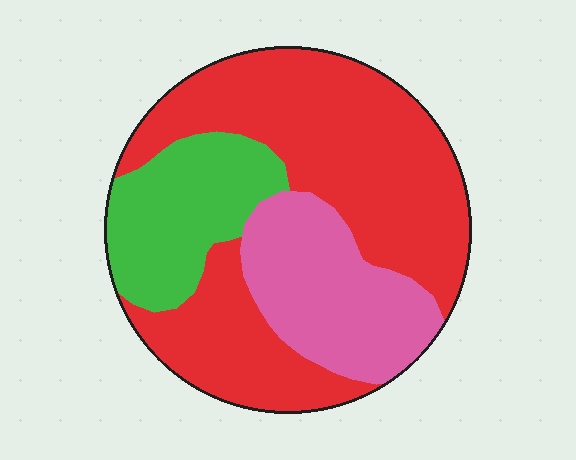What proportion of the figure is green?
Green takes up between a sixth and a third of the figure.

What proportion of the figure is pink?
Pink takes up less than a quarter of the figure.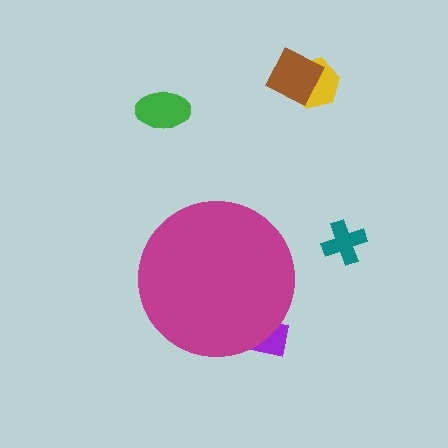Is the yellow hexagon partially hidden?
No, the yellow hexagon is fully visible.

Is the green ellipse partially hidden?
No, the green ellipse is fully visible.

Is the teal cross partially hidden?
No, the teal cross is fully visible.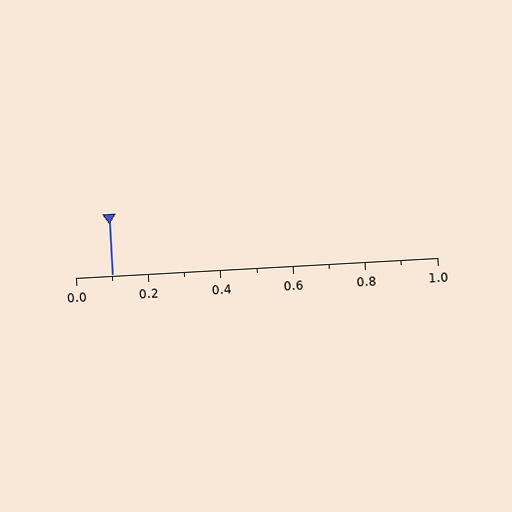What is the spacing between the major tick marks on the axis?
The major ticks are spaced 0.2 apart.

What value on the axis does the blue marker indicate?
The marker indicates approximately 0.1.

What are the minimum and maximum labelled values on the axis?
The axis runs from 0.0 to 1.0.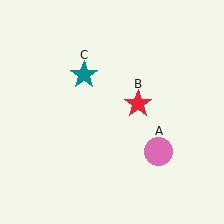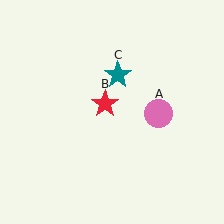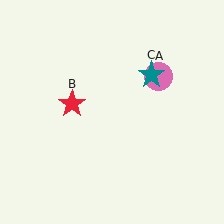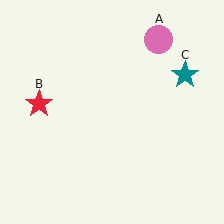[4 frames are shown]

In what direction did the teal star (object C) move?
The teal star (object C) moved right.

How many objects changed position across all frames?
3 objects changed position: pink circle (object A), red star (object B), teal star (object C).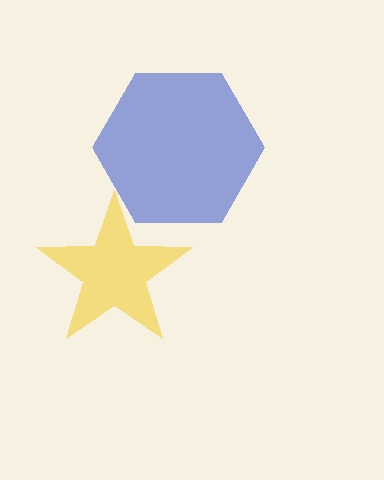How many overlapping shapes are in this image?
There are 2 overlapping shapes in the image.